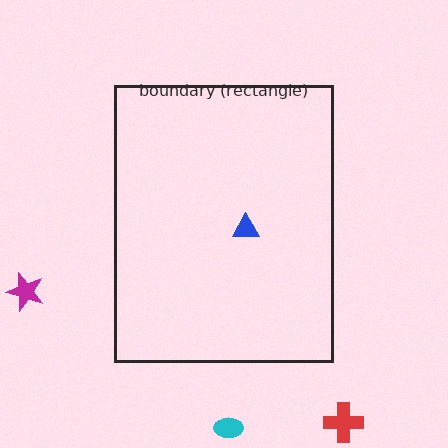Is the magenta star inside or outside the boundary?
Outside.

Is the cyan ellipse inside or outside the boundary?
Outside.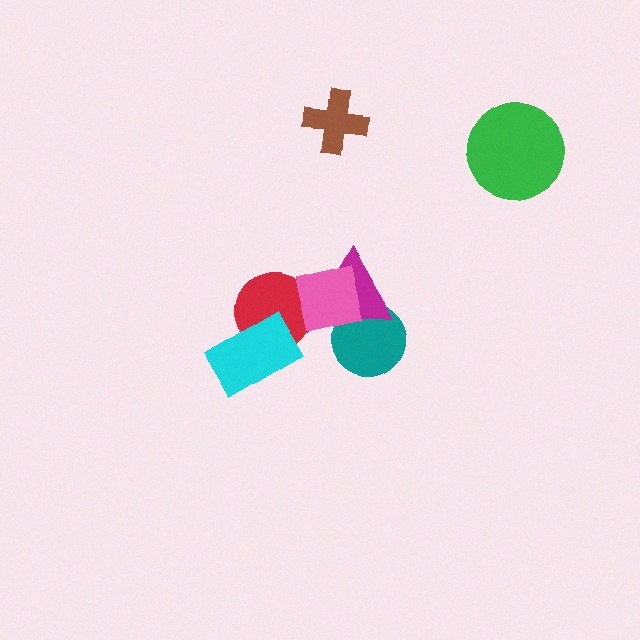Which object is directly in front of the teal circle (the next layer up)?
The magenta triangle is directly in front of the teal circle.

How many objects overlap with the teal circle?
2 objects overlap with the teal circle.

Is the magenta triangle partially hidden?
Yes, it is partially covered by another shape.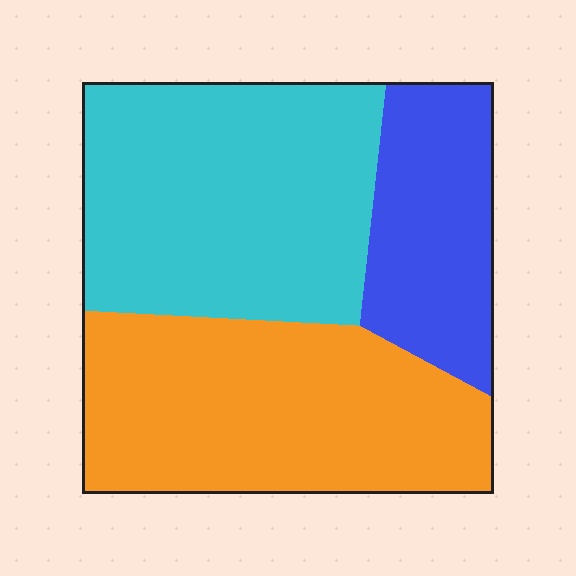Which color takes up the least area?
Blue, at roughly 20%.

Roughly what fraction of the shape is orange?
Orange covers roughly 40% of the shape.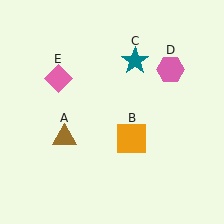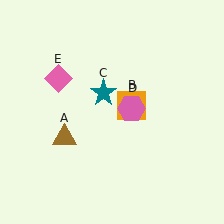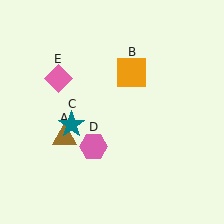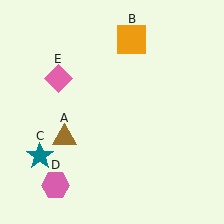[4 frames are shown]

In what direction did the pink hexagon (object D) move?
The pink hexagon (object D) moved down and to the left.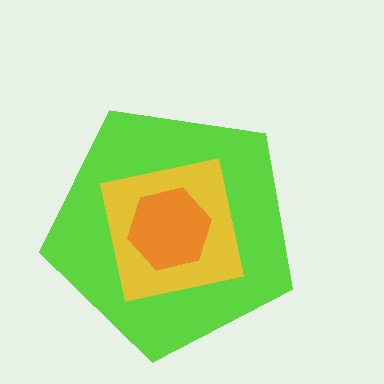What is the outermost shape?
The lime pentagon.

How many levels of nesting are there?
3.